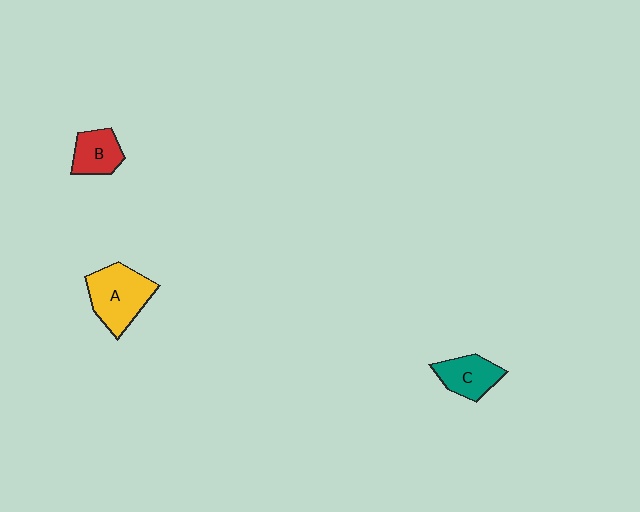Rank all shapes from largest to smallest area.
From largest to smallest: A (yellow), C (teal), B (red).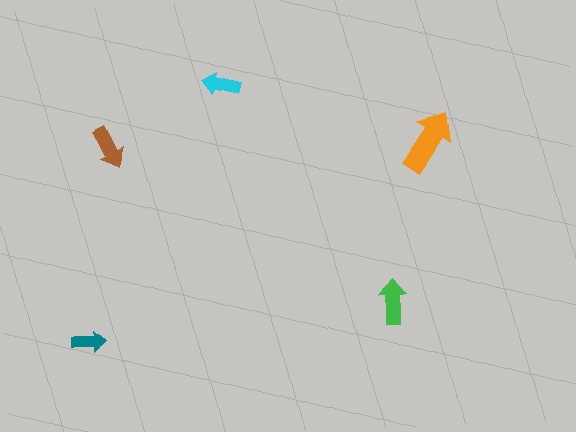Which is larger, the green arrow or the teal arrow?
The green one.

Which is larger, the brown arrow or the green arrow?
The green one.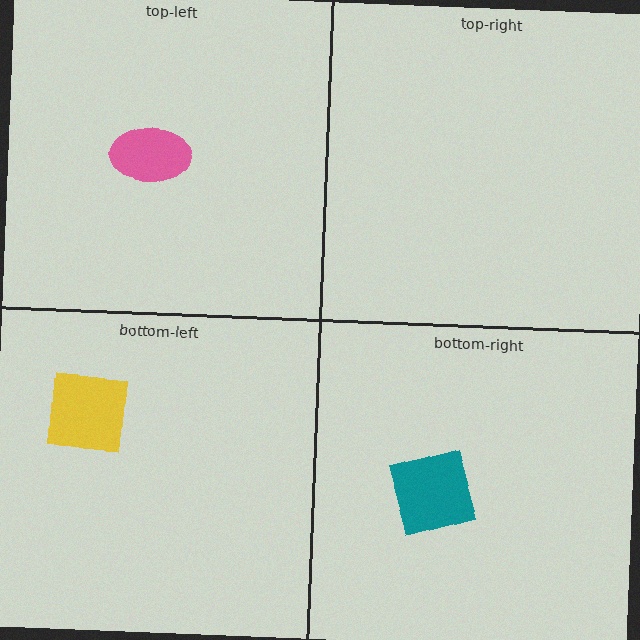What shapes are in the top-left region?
The pink ellipse.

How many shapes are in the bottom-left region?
1.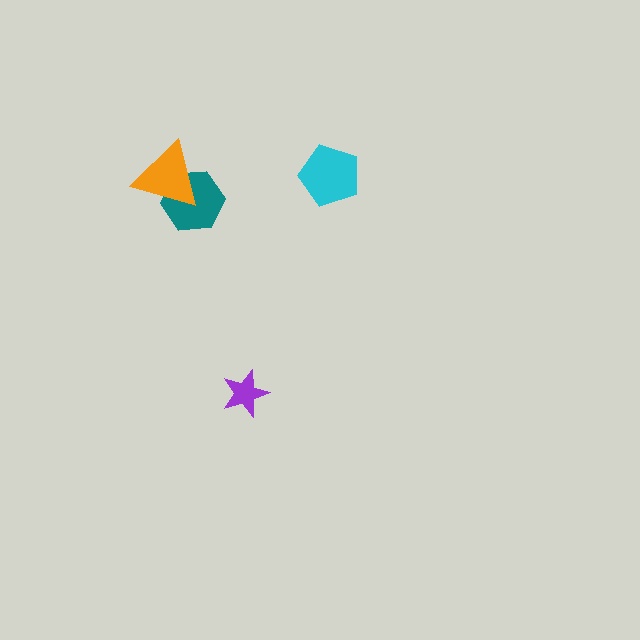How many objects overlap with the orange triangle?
1 object overlaps with the orange triangle.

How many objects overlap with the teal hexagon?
1 object overlaps with the teal hexagon.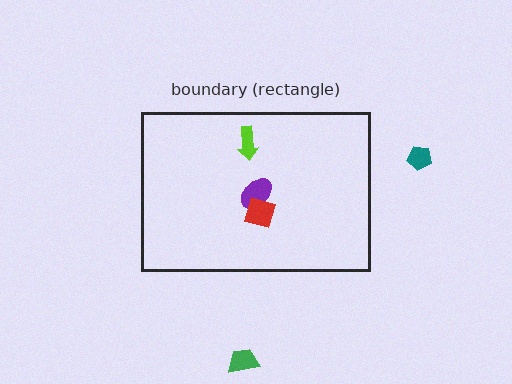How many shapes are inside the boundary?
3 inside, 2 outside.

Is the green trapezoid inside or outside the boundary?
Outside.